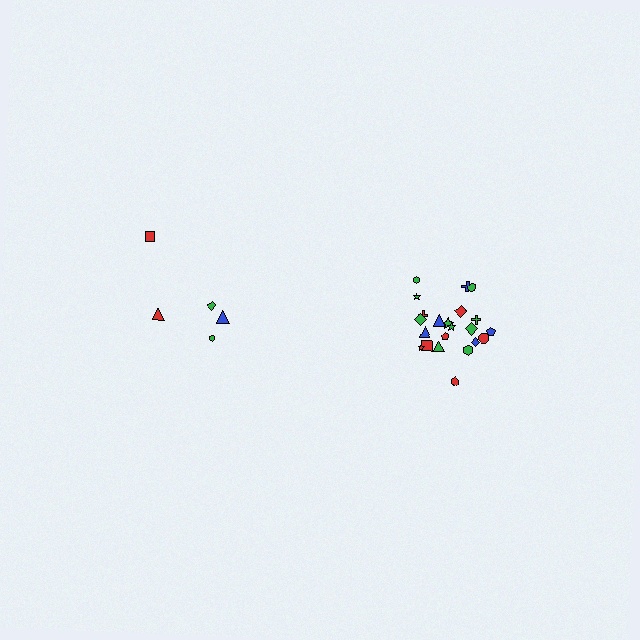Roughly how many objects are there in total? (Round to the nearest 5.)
Roughly 25 objects in total.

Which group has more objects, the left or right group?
The right group.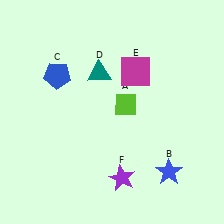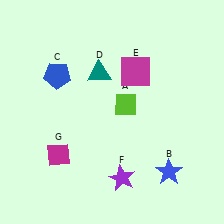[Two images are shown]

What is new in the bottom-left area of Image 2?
A magenta diamond (G) was added in the bottom-left area of Image 2.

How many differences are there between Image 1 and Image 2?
There is 1 difference between the two images.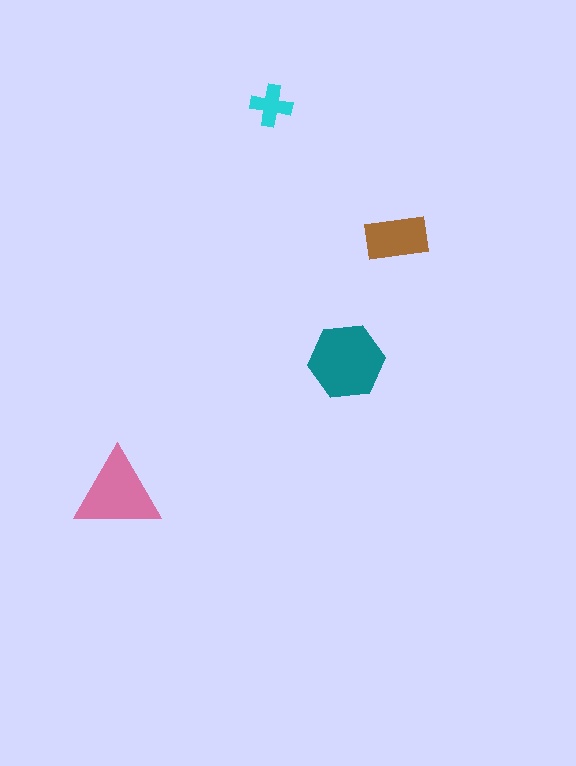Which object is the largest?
The teal hexagon.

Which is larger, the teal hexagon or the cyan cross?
The teal hexagon.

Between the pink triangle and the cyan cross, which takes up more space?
The pink triangle.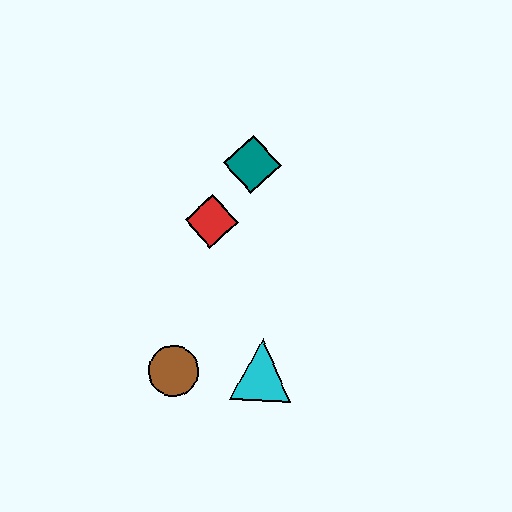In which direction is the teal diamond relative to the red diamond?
The teal diamond is above the red diamond.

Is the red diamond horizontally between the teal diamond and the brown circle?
Yes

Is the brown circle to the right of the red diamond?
No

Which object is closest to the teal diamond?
The red diamond is closest to the teal diamond.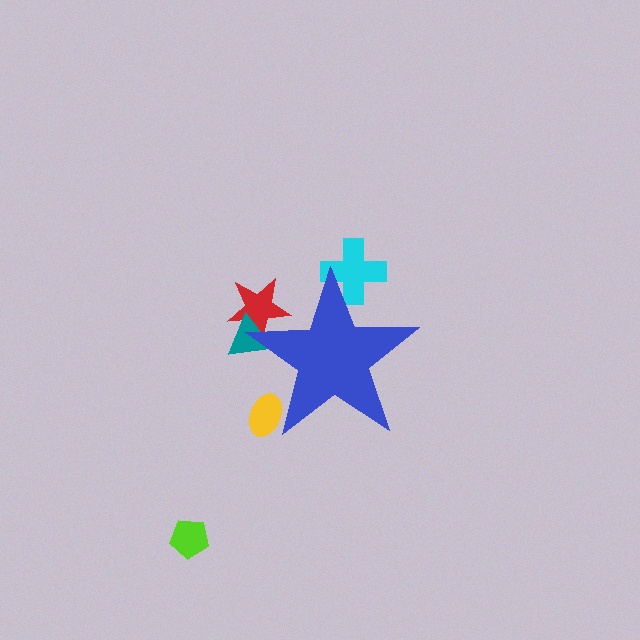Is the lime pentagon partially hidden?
No, the lime pentagon is fully visible.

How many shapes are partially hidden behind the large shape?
4 shapes are partially hidden.